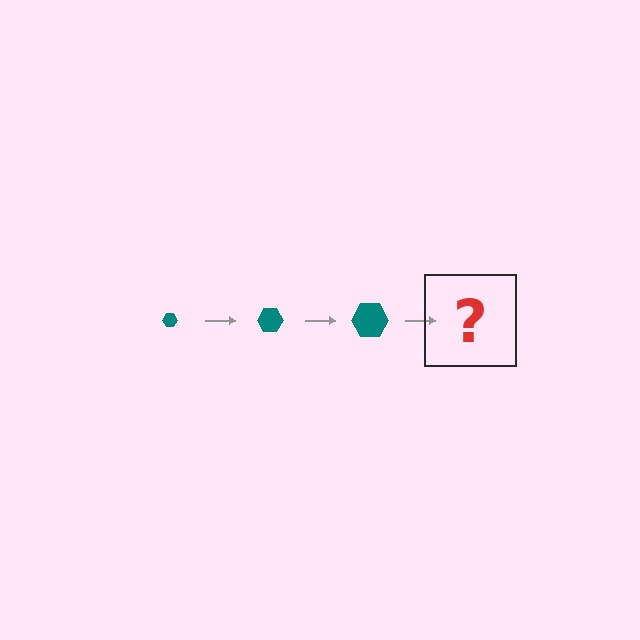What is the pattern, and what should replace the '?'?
The pattern is that the hexagon gets progressively larger each step. The '?' should be a teal hexagon, larger than the previous one.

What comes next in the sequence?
The next element should be a teal hexagon, larger than the previous one.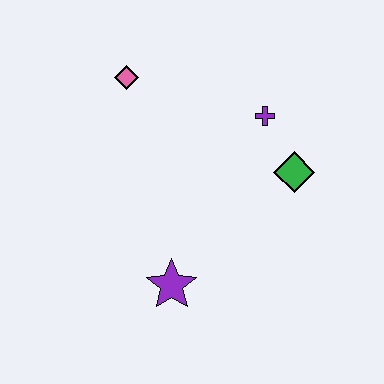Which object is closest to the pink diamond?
The purple cross is closest to the pink diamond.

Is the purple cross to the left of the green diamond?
Yes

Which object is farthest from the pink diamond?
The purple star is farthest from the pink diamond.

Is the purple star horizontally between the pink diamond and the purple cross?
Yes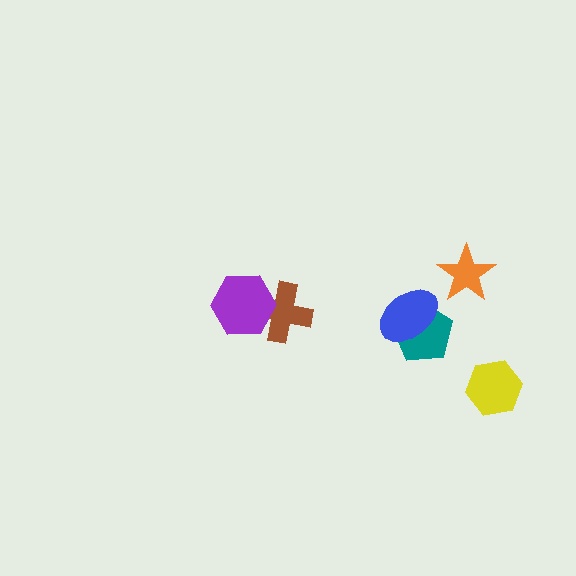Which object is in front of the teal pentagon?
The blue ellipse is in front of the teal pentagon.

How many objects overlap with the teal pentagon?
1 object overlaps with the teal pentagon.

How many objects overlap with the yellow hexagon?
0 objects overlap with the yellow hexagon.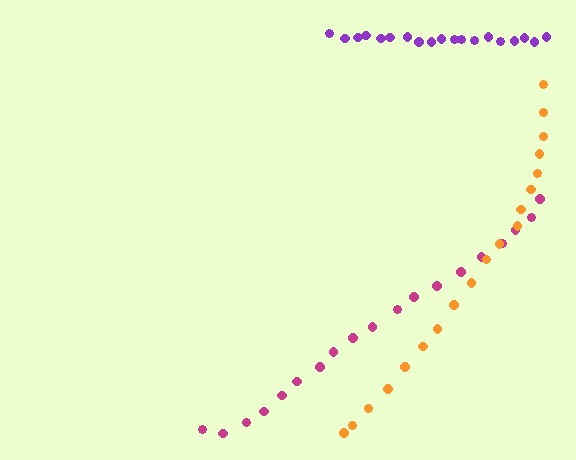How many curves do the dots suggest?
There are 3 distinct paths.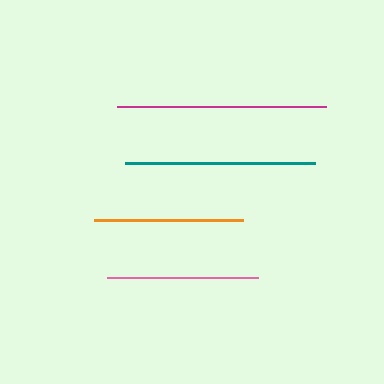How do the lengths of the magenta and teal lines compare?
The magenta and teal lines are approximately the same length.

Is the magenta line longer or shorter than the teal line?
The magenta line is longer than the teal line.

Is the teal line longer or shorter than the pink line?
The teal line is longer than the pink line.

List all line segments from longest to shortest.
From longest to shortest: magenta, teal, pink, orange.